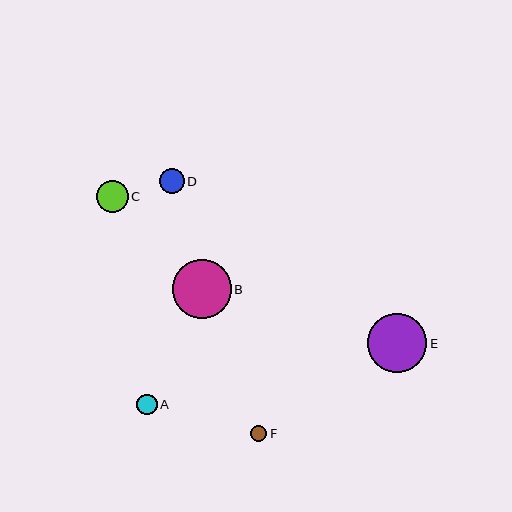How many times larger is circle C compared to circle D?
Circle C is approximately 1.3 times the size of circle D.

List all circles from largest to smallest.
From largest to smallest: E, B, C, D, A, F.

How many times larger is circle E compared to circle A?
Circle E is approximately 2.9 times the size of circle A.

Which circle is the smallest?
Circle F is the smallest with a size of approximately 17 pixels.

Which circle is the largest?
Circle E is the largest with a size of approximately 59 pixels.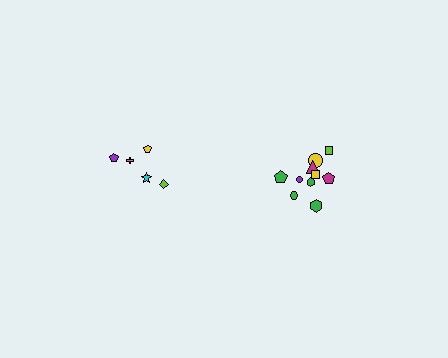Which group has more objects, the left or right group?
The right group.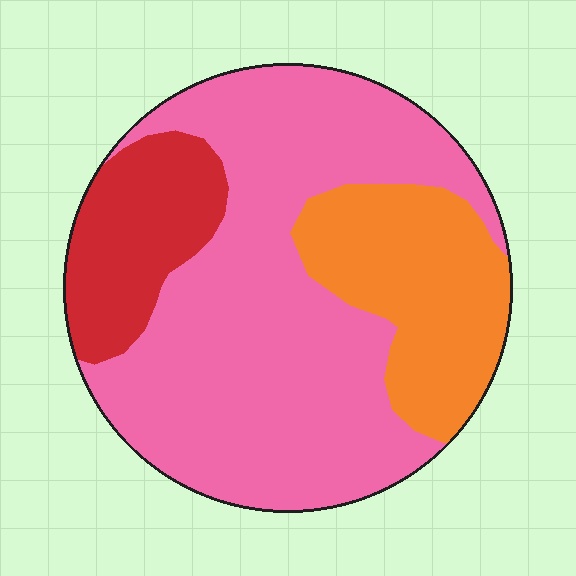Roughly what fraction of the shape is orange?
Orange takes up about one fifth (1/5) of the shape.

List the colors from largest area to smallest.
From largest to smallest: pink, orange, red.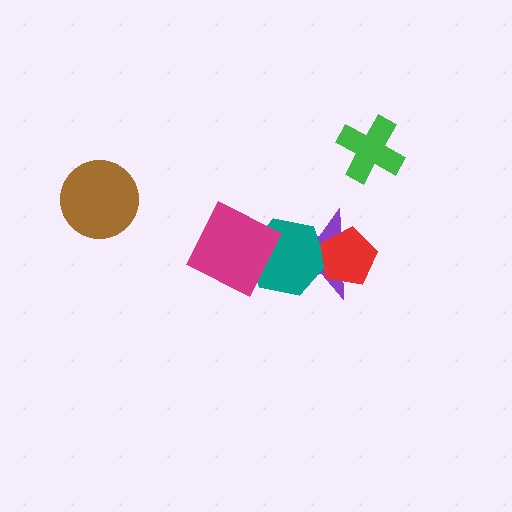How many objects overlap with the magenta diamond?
1 object overlaps with the magenta diamond.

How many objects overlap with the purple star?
2 objects overlap with the purple star.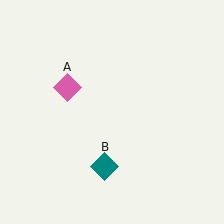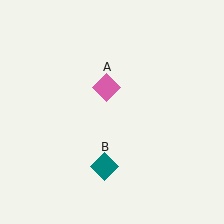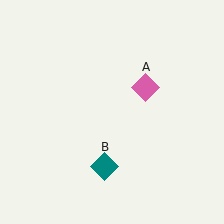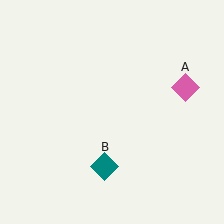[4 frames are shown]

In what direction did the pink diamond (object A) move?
The pink diamond (object A) moved right.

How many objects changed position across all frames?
1 object changed position: pink diamond (object A).